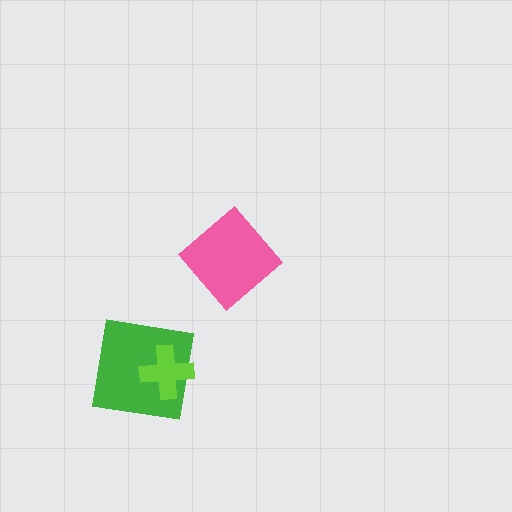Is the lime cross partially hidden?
No, no other shape covers it.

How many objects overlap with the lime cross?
1 object overlaps with the lime cross.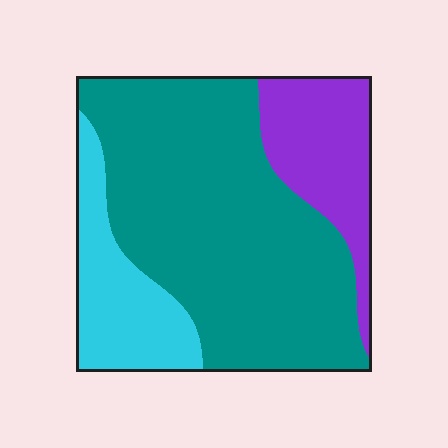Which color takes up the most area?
Teal, at roughly 65%.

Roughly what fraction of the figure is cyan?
Cyan covers about 20% of the figure.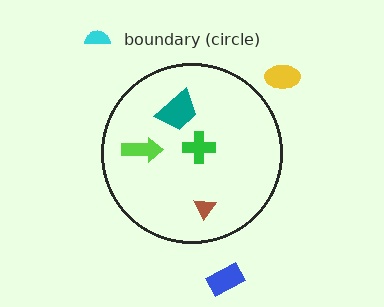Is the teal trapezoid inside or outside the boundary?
Inside.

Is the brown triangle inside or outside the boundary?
Inside.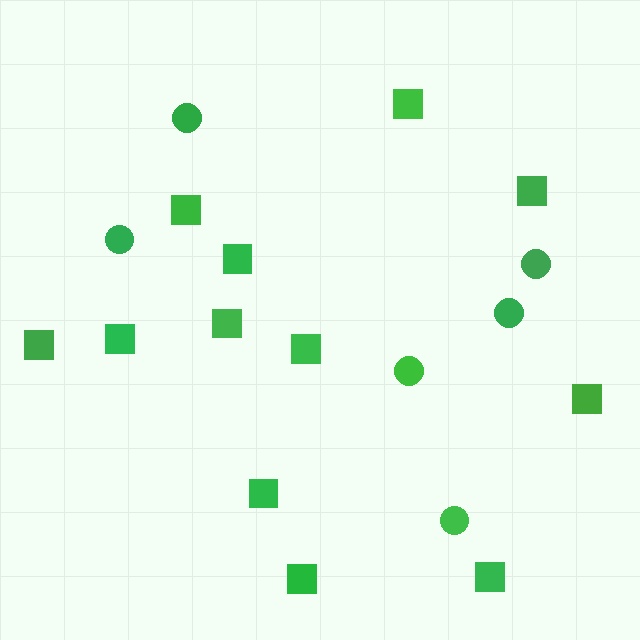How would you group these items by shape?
There are 2 groups: one group of squares (12) and one group of circles (6).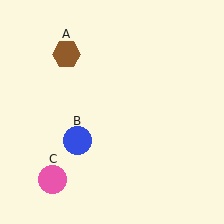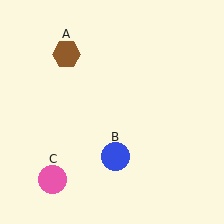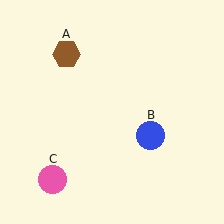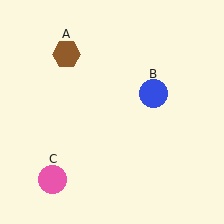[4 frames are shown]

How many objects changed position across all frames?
1 object changed position: blue circle (object B).